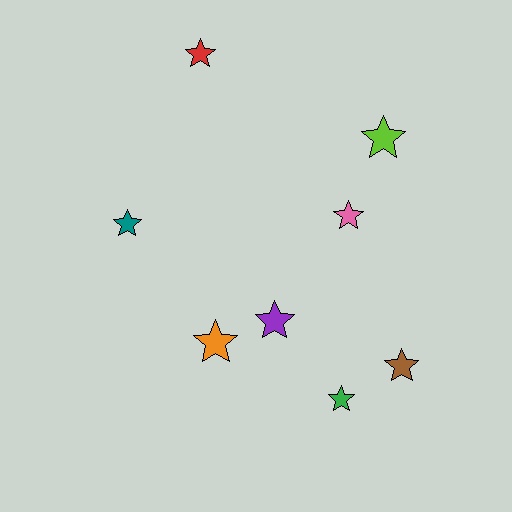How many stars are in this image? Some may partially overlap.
There are 8 stars.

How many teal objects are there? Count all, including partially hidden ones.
There is 1 teal object.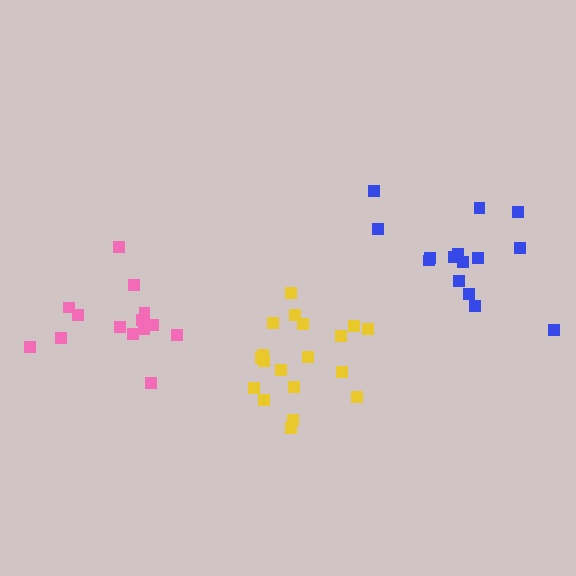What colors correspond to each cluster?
The clusters are colored: pink, yellow, blue.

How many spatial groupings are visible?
There are 3 spatial groupings.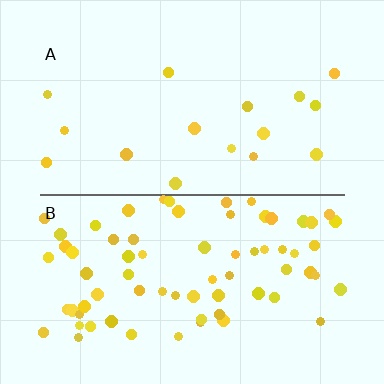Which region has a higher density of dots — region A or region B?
B (the bottom).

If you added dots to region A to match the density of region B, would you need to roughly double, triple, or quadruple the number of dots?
Approximately quadruple.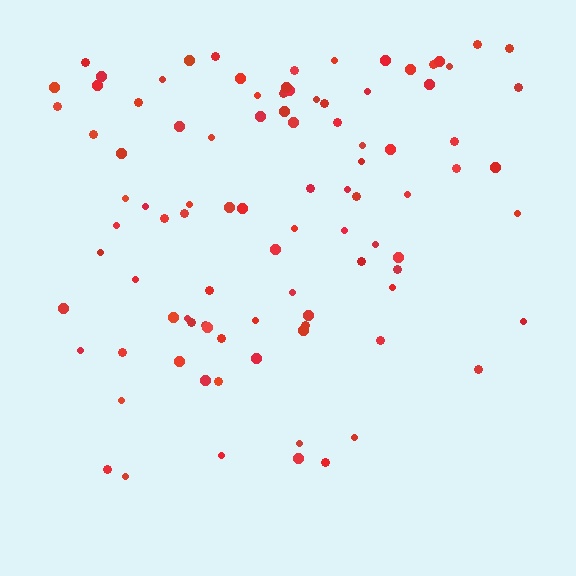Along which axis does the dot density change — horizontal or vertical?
Vertical.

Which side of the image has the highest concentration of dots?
The top.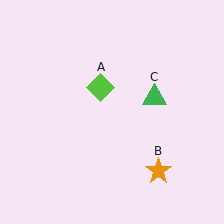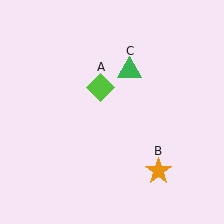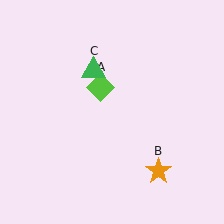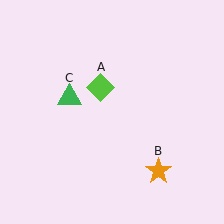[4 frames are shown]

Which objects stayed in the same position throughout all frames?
Lime diamond (object A) and orange star (object B) remained stationary.